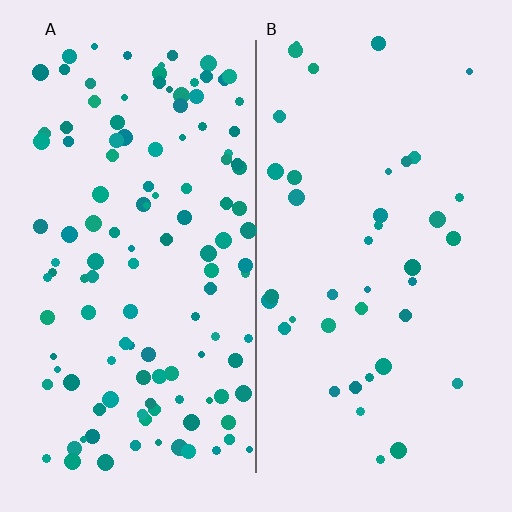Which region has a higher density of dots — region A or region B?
A (the left).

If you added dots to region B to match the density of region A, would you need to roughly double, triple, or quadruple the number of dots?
Approximately triple.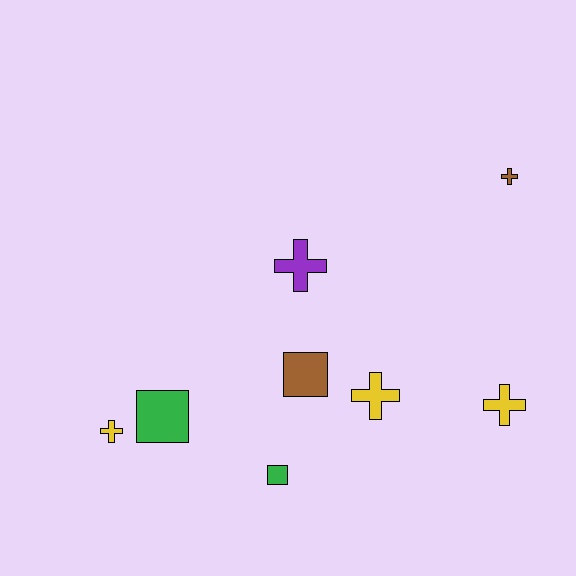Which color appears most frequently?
Yellow, with 3 objects.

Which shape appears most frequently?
Cross, with 5 objects.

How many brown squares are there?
There is 1 brown square.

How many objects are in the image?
There are 8 objects.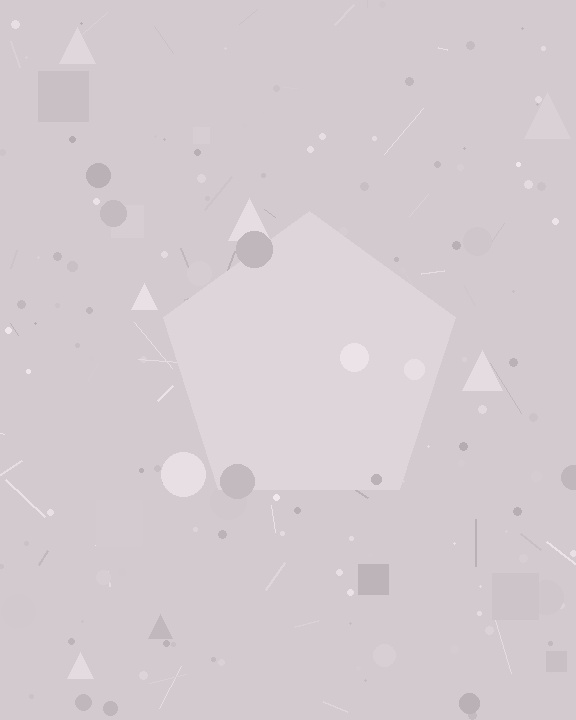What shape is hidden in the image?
A pentagon is hidden in the image.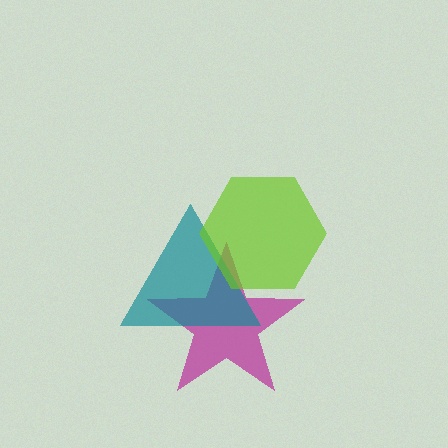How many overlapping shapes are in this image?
There are 3 overlapping shapes in the image.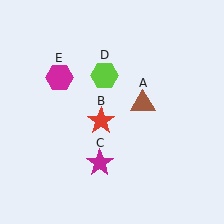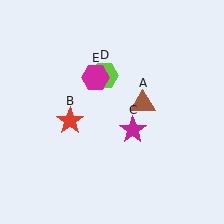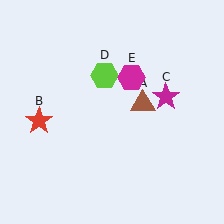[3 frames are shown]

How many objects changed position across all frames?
3 objects changed position: red star (object B), magenta star (object C), magenta hexagon (object E).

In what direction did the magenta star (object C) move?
The magenta star (object C) moved up and to the right.